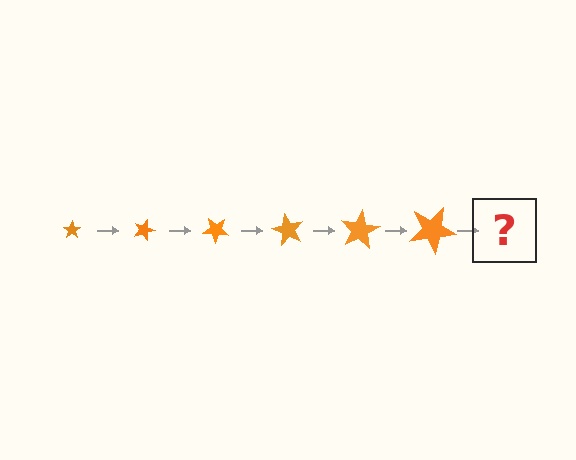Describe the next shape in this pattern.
It should be a star, larger than the previous one and rotated 120 degrees from the start.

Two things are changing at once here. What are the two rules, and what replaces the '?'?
The two rules are that the star grows larger each step and it rotates 20 degrees each step. The '?' should be a star, larger than the previous one and rotated 120 degrees from the start.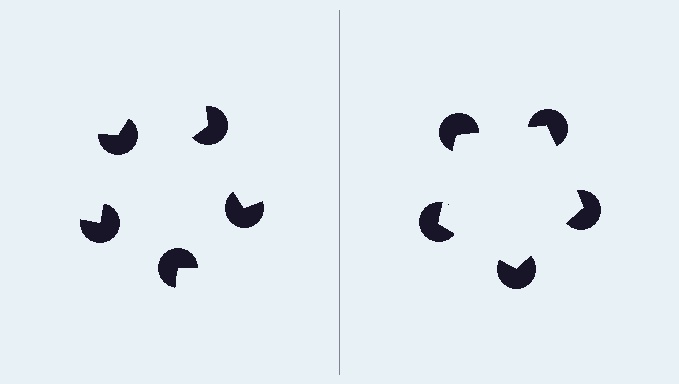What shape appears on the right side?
An illusory pentagon.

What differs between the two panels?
The pac-man discs are positioned identically on both sides; only the wedge orientations differ. On the right they align to a pentagon; on the left they are misaligned.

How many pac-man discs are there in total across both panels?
10 — 5 on each side.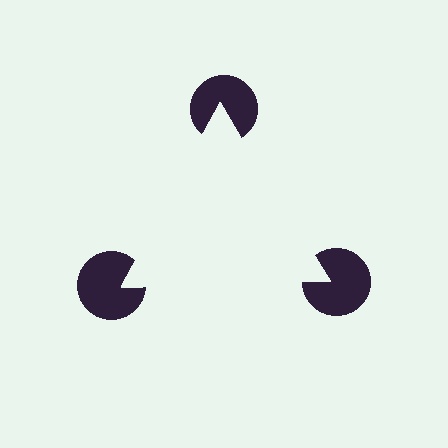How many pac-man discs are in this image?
There are 3 — one at each vertex of the illusory triangle.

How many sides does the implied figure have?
3 sides.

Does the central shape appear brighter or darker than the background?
It typically appears slightly brighter than the background, even though no actual brightness change is drawn.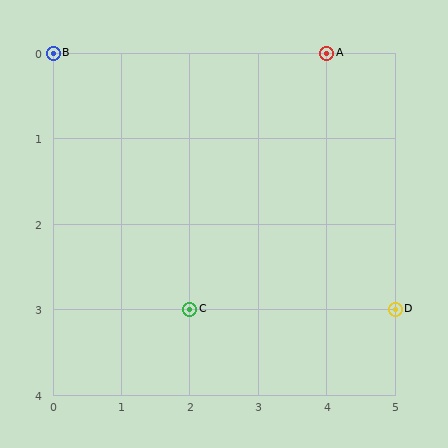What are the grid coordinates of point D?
Point D is at grid coordinates (5, 3).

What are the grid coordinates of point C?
Point C is at grid coordinates (2, 3).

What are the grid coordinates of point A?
Point A is at grid coordinates (4, 0).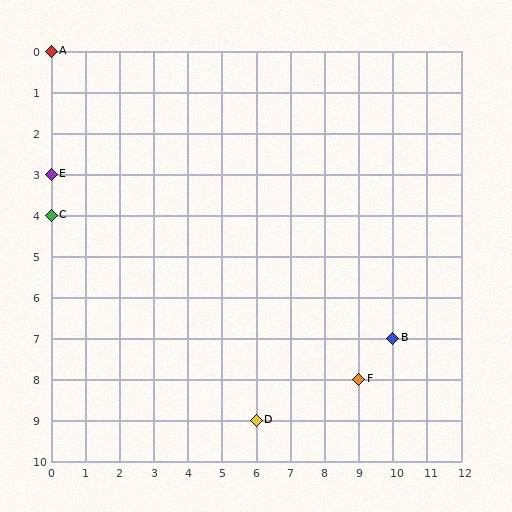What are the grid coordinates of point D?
Point D is at grid coordinates (6, 9).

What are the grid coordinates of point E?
Point E is at grid coordinates (0, 3).